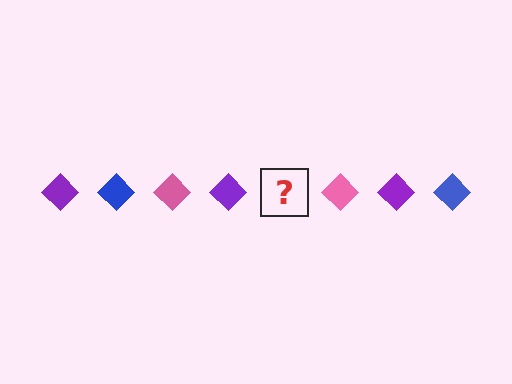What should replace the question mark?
The question mark should be replaced with a blue diamond.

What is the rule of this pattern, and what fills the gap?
The rule is that the pattern cycles through purple, blue, pink diamonds. The gap should be filled with a blue diamond.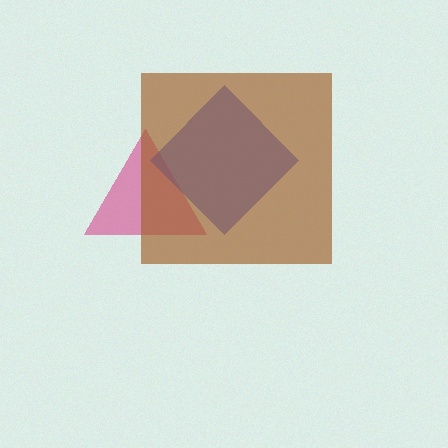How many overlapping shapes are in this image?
There are 3 overlapping shapes in the image.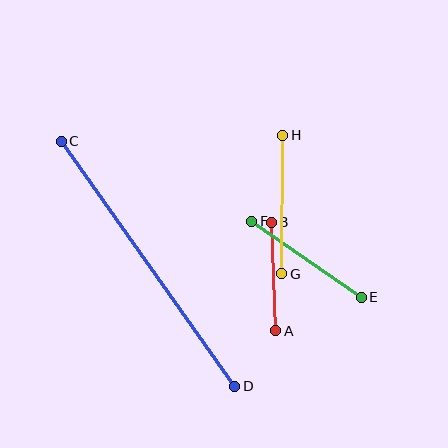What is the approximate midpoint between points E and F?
The midpoint is at approximately (306, 259) pixels.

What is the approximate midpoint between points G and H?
The midpoint is at approximately (282, 204) pixels.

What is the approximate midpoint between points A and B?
The midpoint is at approximately (273, 276) pixels.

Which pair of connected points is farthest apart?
Points C and D are farthest apart.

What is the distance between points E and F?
The distance is approximately 134 pixels.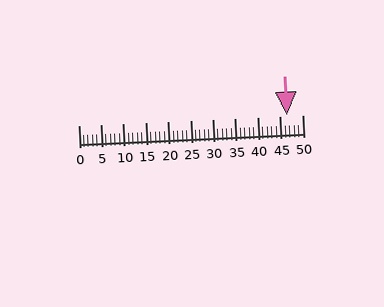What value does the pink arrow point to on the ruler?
The pink arrow points to approximately 47.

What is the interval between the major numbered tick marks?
The major tick marks are spaced 5 units apart.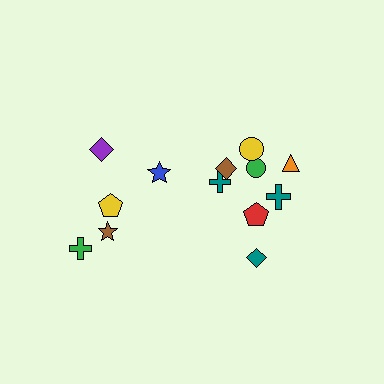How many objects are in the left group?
There are 5 objects.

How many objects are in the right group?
There are 8 objects.